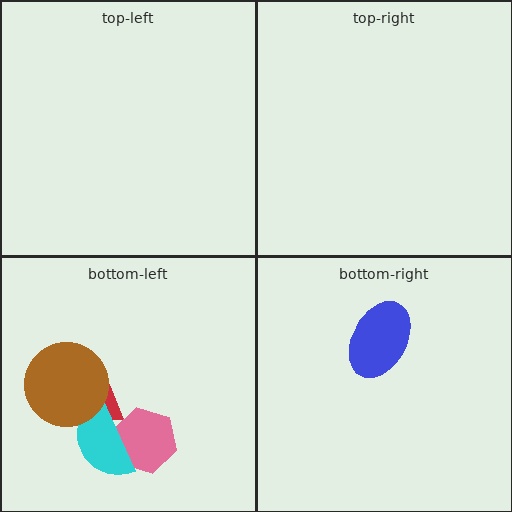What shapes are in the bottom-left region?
The red trapezoid, the pink hexagon, the cyan semicircle, the brown circle.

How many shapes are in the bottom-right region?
1.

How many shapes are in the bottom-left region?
4.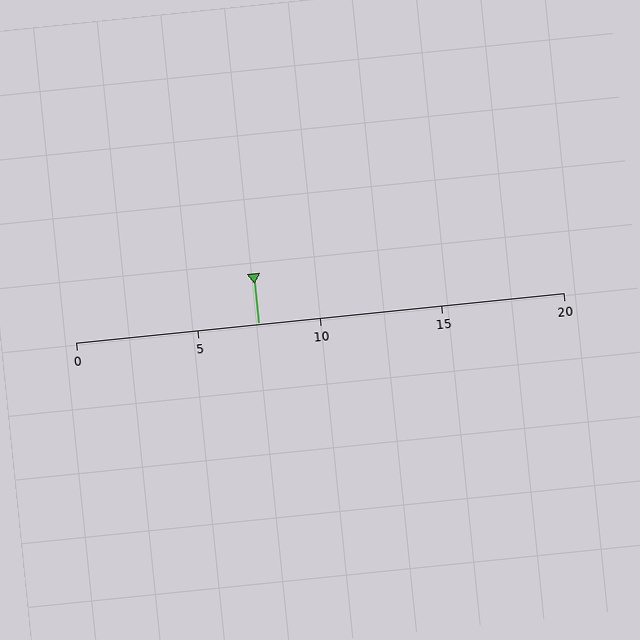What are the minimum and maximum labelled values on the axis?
The axis runs from 0 to 20.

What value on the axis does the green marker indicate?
The marker indicates approximately 7.5.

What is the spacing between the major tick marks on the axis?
The major ticks are spaced 5 apart.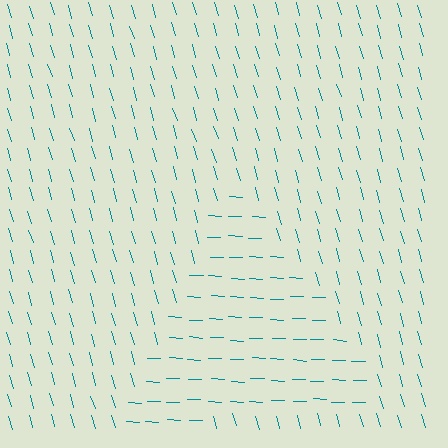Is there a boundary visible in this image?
Yes, there is a texture boundary formed by a change in line orientation.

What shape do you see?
I see a triangle.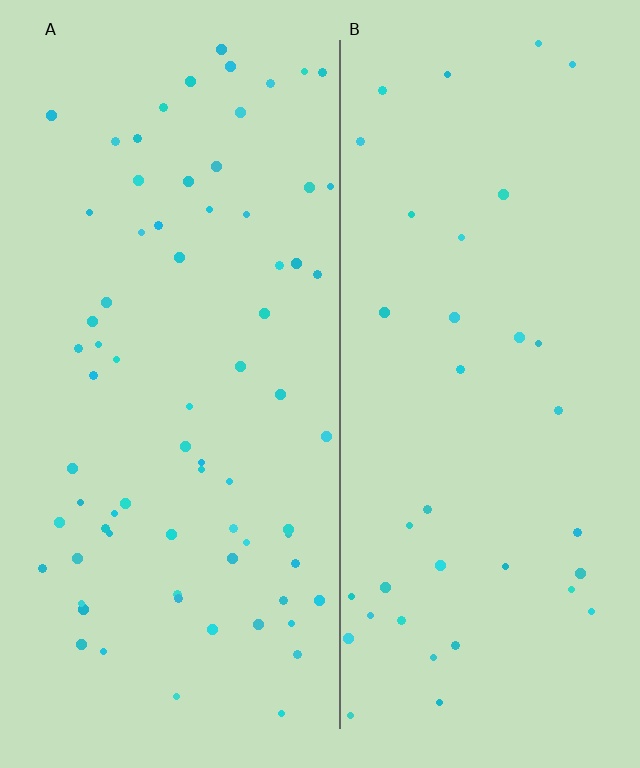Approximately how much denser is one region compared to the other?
Approximately 2.0× — region A over region B.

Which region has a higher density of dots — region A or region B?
A (the left).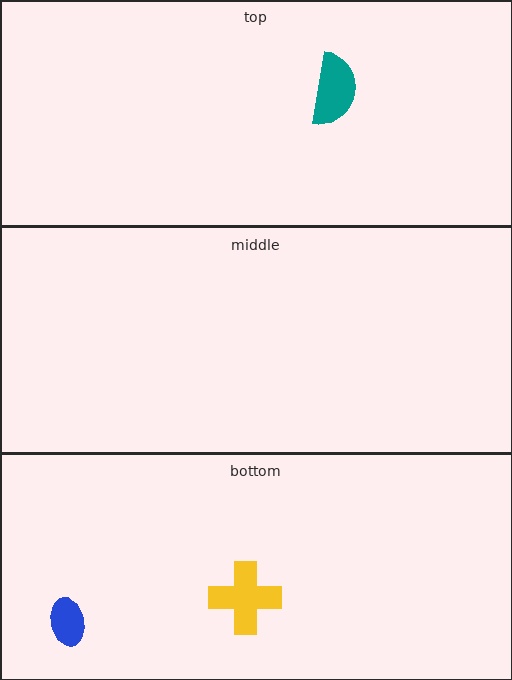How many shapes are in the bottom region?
2.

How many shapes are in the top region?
1.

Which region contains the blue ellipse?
The bottom region.